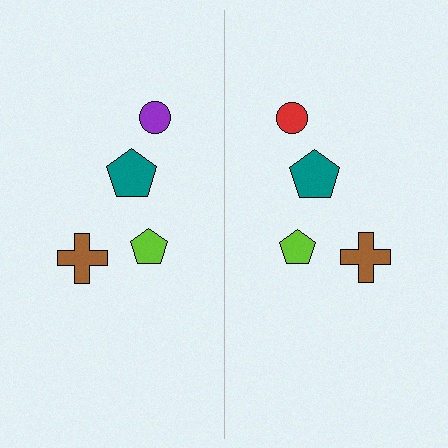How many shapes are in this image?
There are 8 shapes in this image.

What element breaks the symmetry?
The red circle on the right side breaks the symmetry — its mirror counterpart is purple.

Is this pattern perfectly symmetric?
No, the pattern is not perfectly symmetric. The red circle on the right side breaks the symmetry — its mirror counterpart is purple.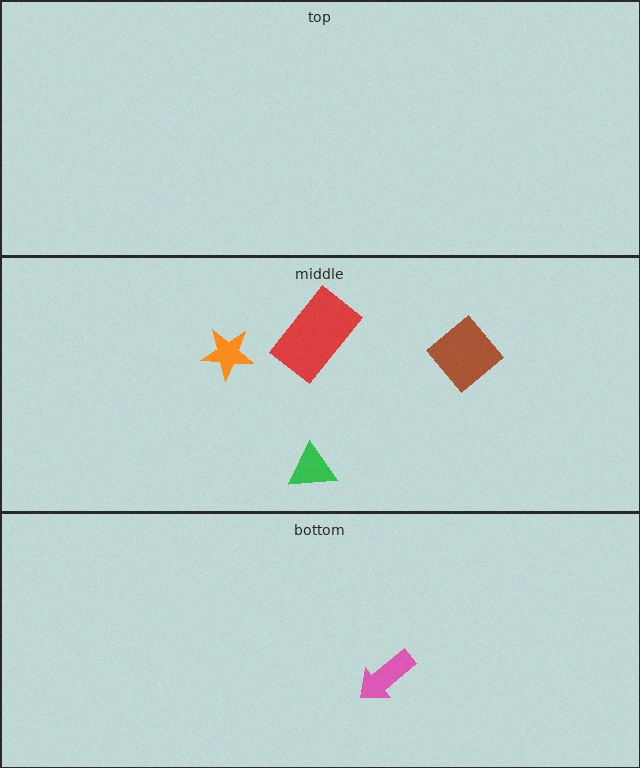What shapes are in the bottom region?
The pink arrow.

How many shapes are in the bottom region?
1.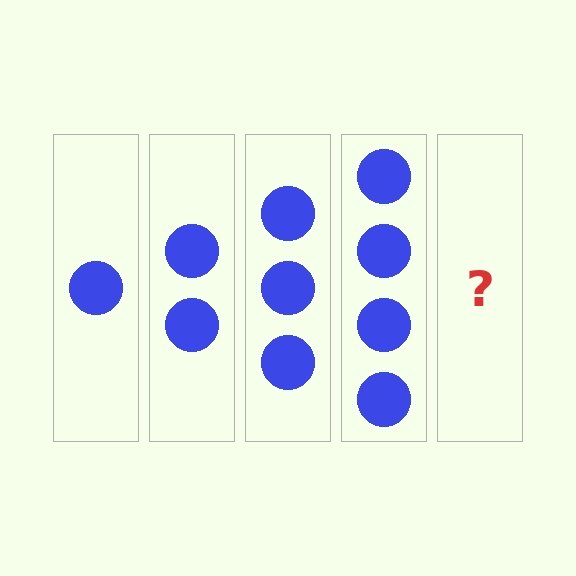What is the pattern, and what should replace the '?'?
The pattern is that each step adds one more circle. The '?' should be 5 circles.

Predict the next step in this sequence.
The next step is 5 circles.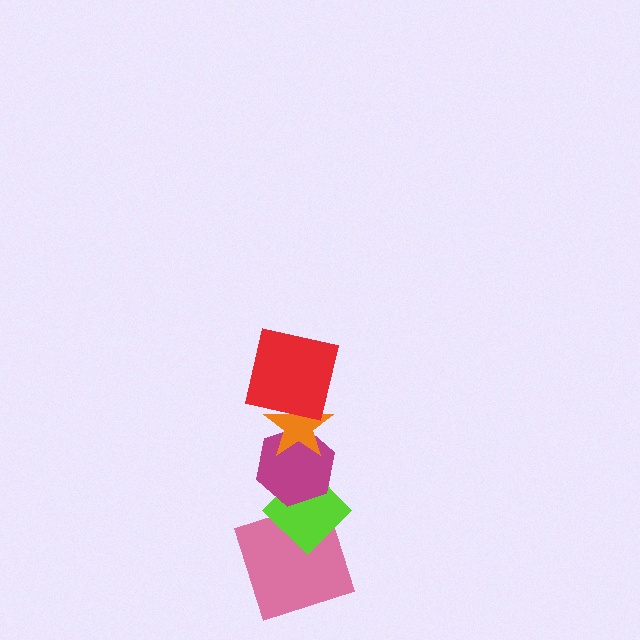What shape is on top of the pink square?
The lime diamond is on top of the pink square.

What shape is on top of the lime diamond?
The magenta hexagon is on top of the lime diamond.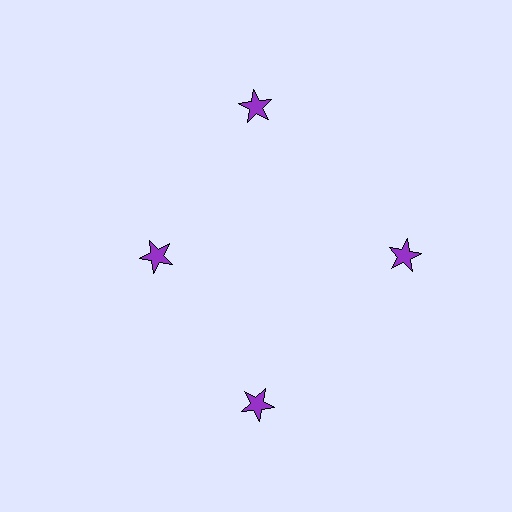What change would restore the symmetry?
The symmetry would be restored by moving it outward, back onto the ring so that all 4 stars sit at equal angles and equal distance from the center.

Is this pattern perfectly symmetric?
No. The 4 purple stars are arranged in a ring, but one element near the 9 o'clock position is pulled inward toward the center, breaking the 4-fold rotational symmetry.